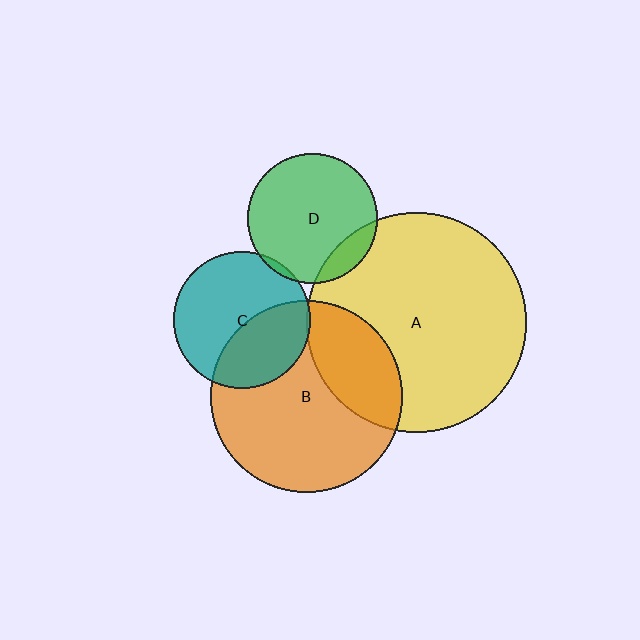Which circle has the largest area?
Circle A (yellow).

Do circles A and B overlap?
Yes.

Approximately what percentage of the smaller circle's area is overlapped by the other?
Approximately 30%.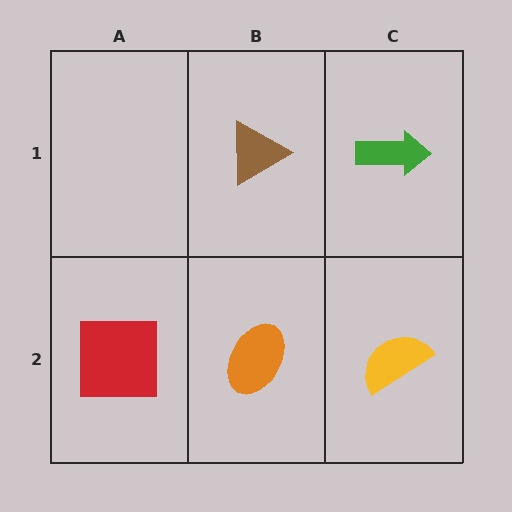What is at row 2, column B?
An orange ellipse.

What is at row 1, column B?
A brown triangle.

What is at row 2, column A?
A red square.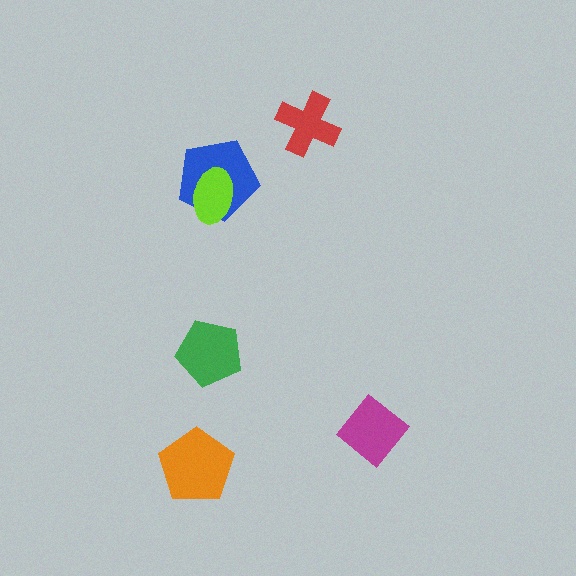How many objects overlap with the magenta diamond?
0 objects overlap with the magenta diamond.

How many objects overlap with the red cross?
0 objects overlap with the red cross.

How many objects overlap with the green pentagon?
0 objects overlap with the green pentagon.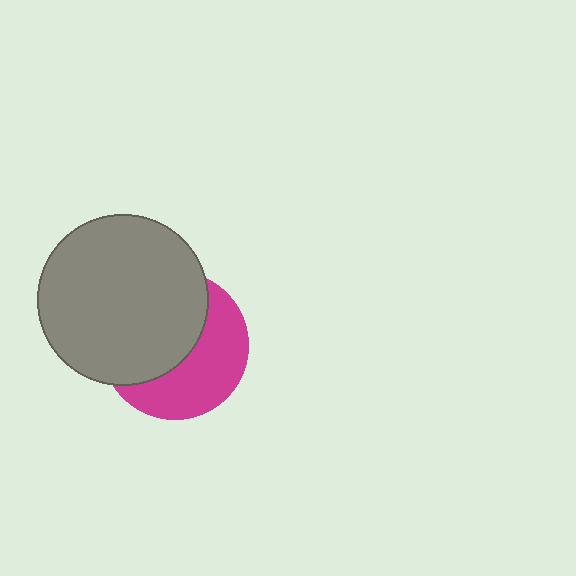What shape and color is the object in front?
The object in front is a gray circle.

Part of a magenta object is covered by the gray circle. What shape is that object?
It is a circle.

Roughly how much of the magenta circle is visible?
About half of it is visible (roughly 46%).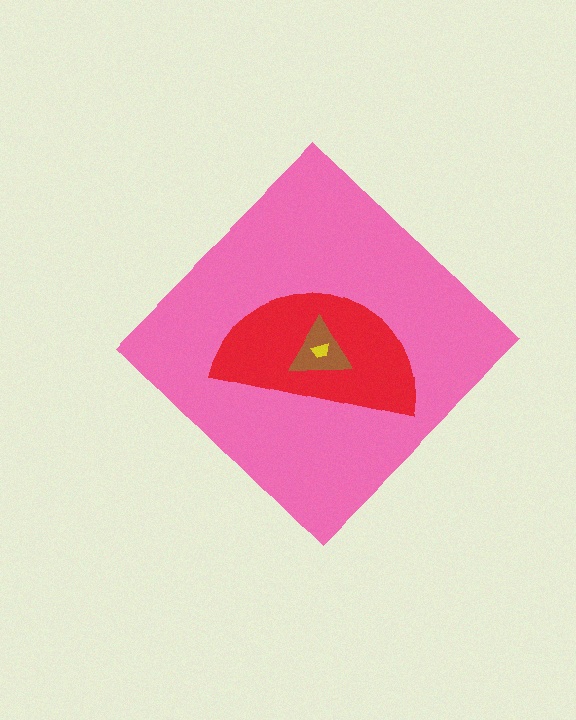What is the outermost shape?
The pink diamond.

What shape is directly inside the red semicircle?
The brown triangle.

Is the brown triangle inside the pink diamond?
Yes.